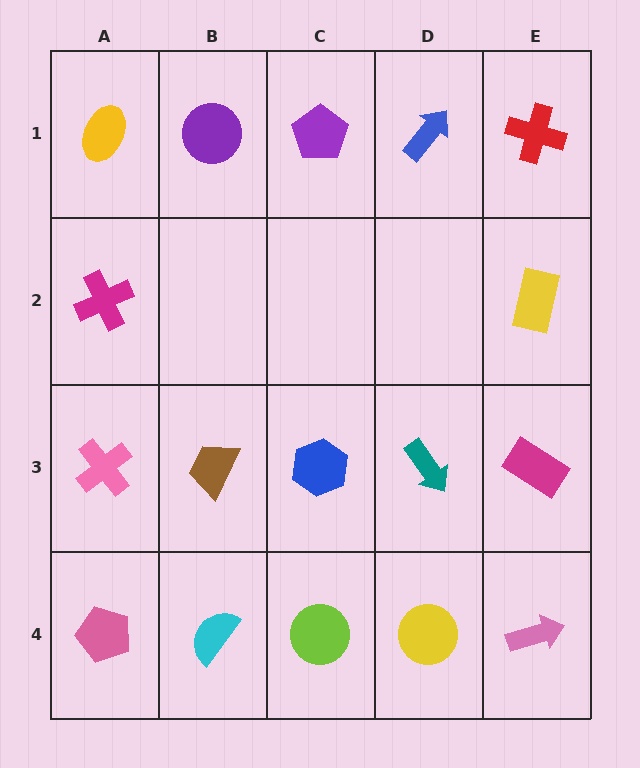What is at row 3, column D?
A teal arrow.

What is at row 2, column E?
A yellow rectangle.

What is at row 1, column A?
A yellow ellipse.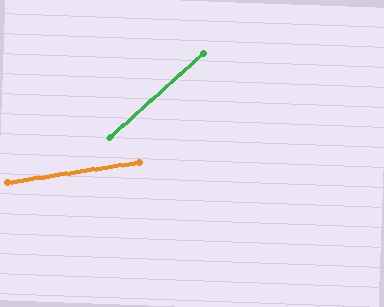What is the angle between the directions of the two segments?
Approximately 33 degrees.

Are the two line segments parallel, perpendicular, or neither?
Neither parallel nor perpendicular — they differ by about 33°.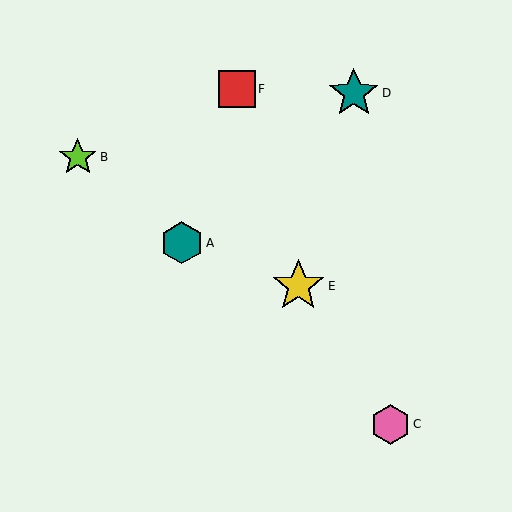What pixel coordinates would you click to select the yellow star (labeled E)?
Click at (298, 286) to select the yellow star E.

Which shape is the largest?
The yellow star (labeled E) is the largest.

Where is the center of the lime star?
The center of the lime star is at (78, 157).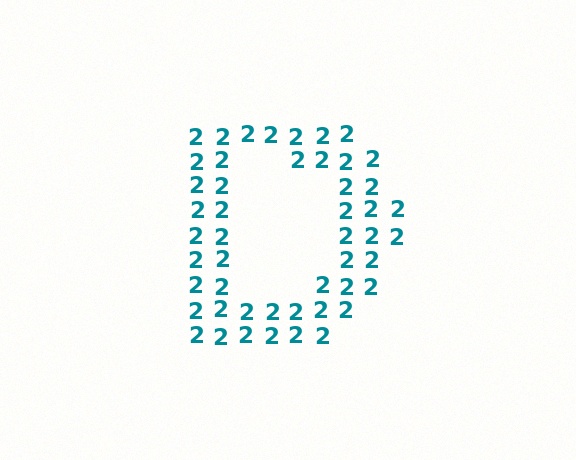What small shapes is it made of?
It is made of small digit 2's.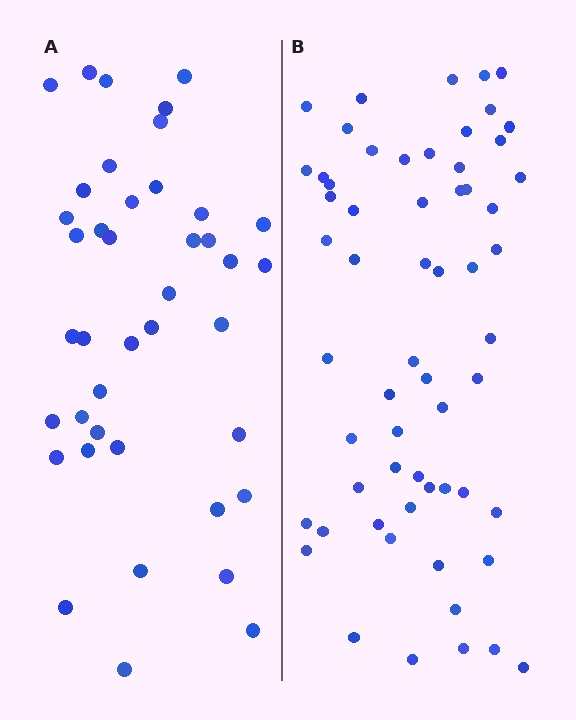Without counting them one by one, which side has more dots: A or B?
Region B (the right region) has more dots.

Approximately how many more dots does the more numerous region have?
Region B has approximately 20 more dots than region A.